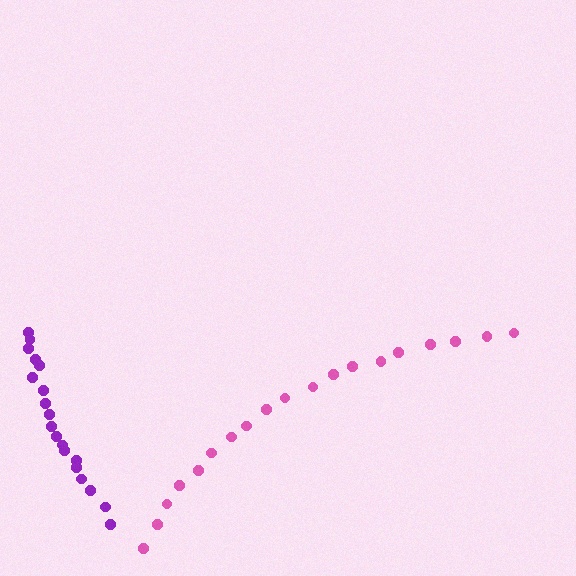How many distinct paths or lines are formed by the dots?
There are 2 distinct paths.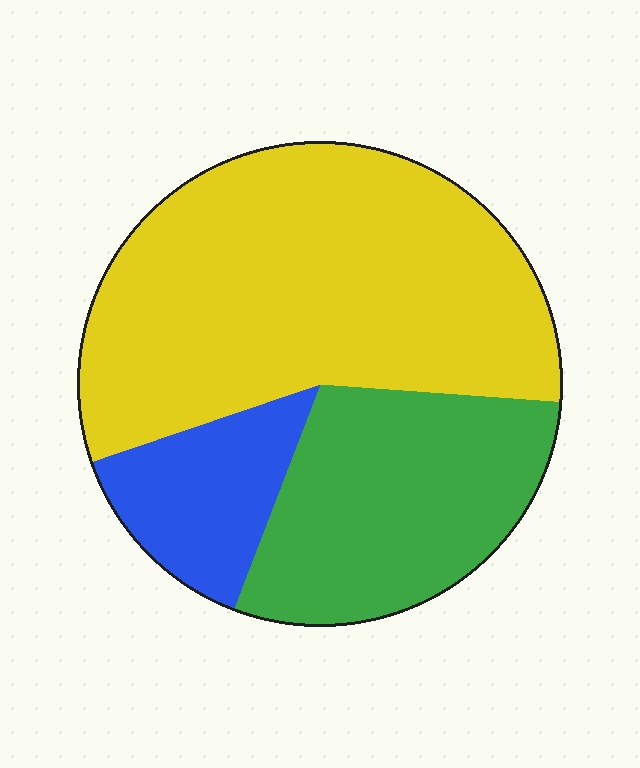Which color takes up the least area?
Blue, at roughly 15%.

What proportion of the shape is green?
Green covers 30% of the shape.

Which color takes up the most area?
Yellow, at roughly 55%.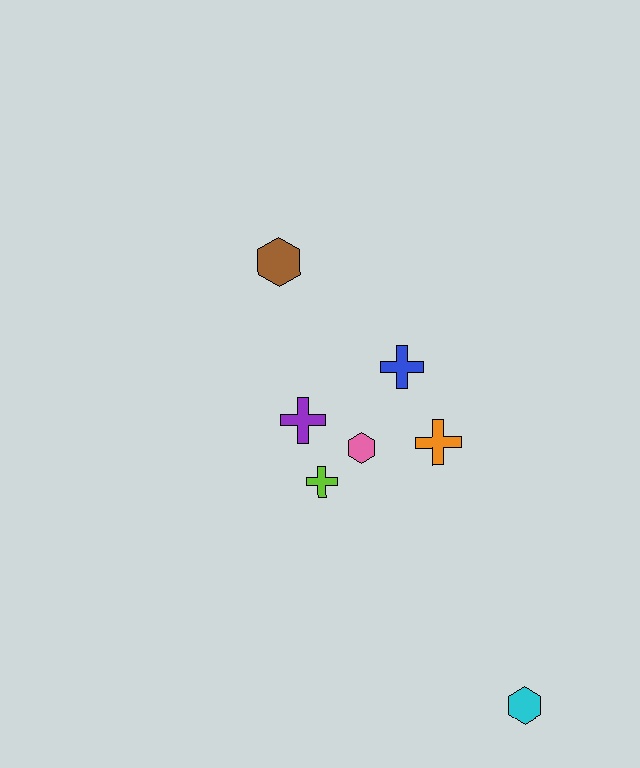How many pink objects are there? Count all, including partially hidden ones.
There is 1 pink object.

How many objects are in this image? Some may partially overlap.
There are 7 objects.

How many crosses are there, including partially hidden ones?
There are 4 crosses.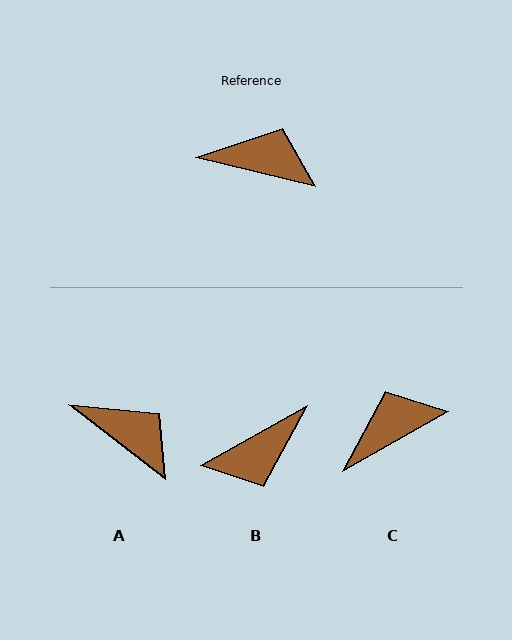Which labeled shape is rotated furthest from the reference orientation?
B, about 137 degrees away.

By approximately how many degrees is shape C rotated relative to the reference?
Approximately 43 degrees counter-clockwise.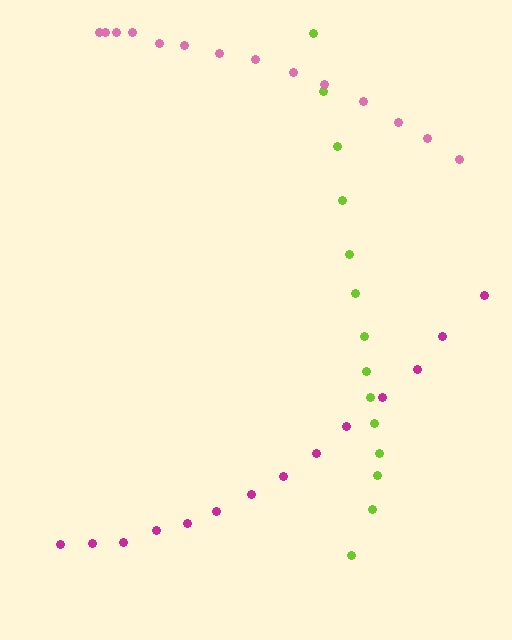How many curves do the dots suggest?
There are 3 distinct paths.